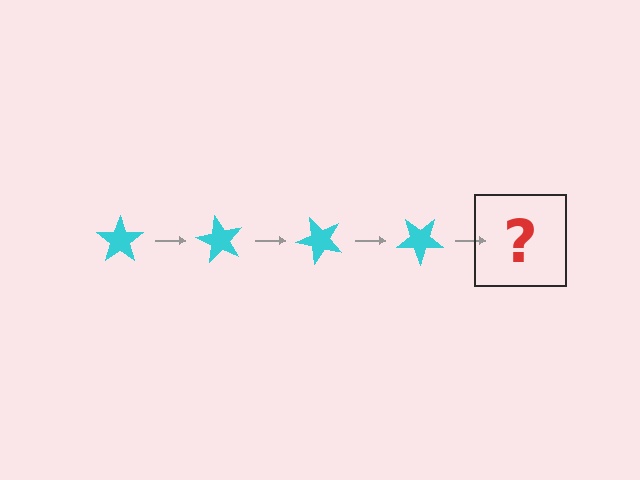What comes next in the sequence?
The next element should be a cyan star rotated 240 degrees.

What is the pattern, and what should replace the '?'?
The pattern is that the star rotates 60 degrees each step. The '?' should be a cyan star rotated 240 degrees.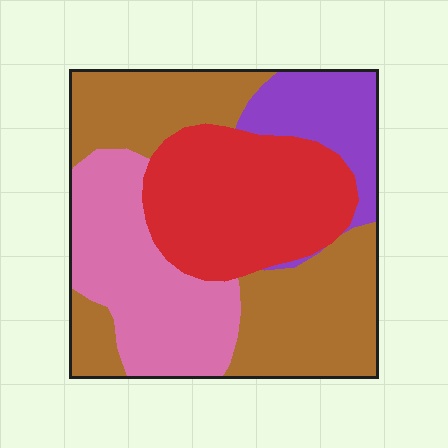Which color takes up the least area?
Purple, at roughly 10%.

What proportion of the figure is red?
Red covers roughly 25% of the figure.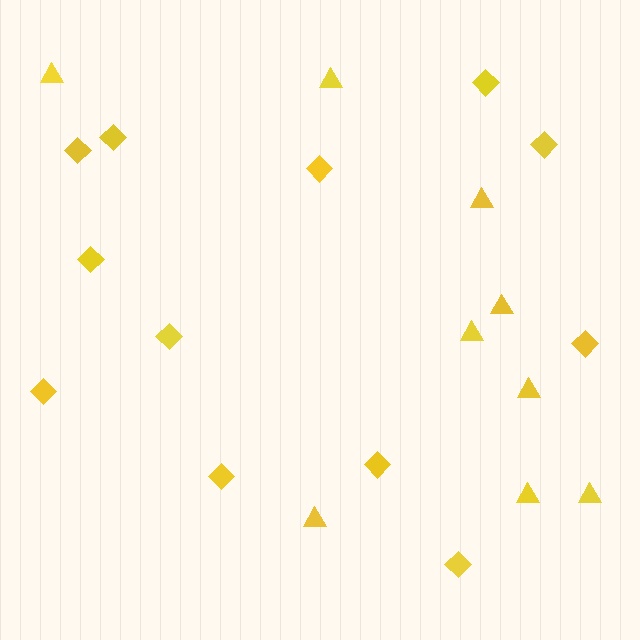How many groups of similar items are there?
There are 2 groups: one group of diamonds (12) and one group of triangles (9).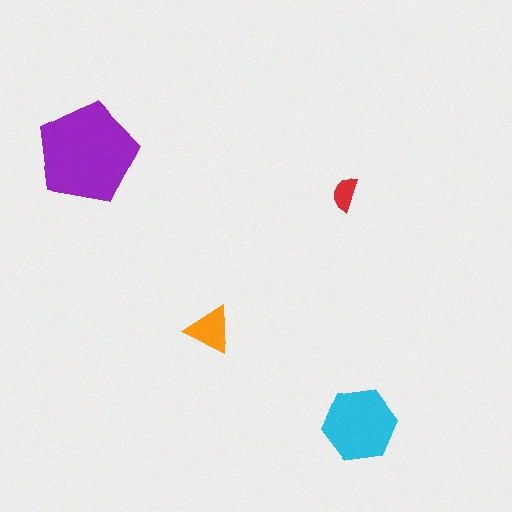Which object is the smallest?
The red semicircle.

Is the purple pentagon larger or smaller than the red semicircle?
Larger.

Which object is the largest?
The purple pentagon.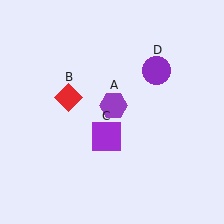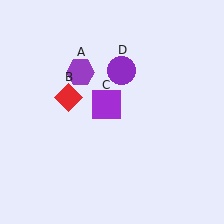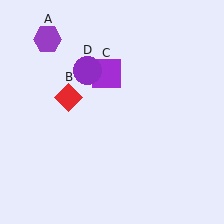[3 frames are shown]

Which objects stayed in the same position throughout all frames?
Red diamond (object B) remained stationary.